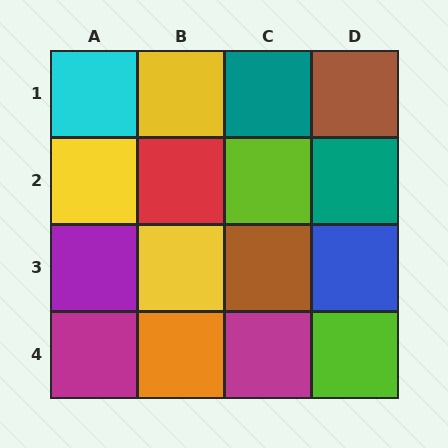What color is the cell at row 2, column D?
Teal.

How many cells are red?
1 cell is red.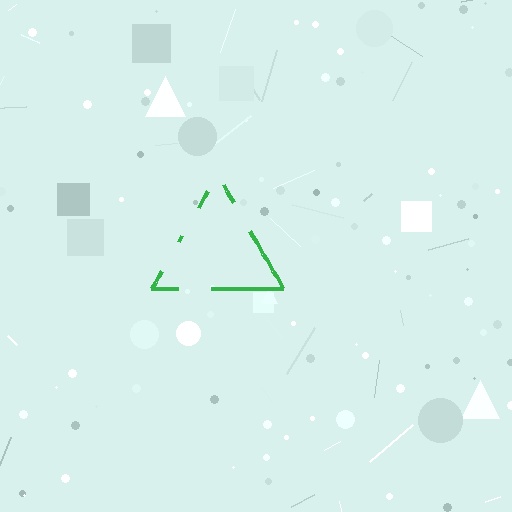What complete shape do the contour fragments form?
The contour fragments form a triangle.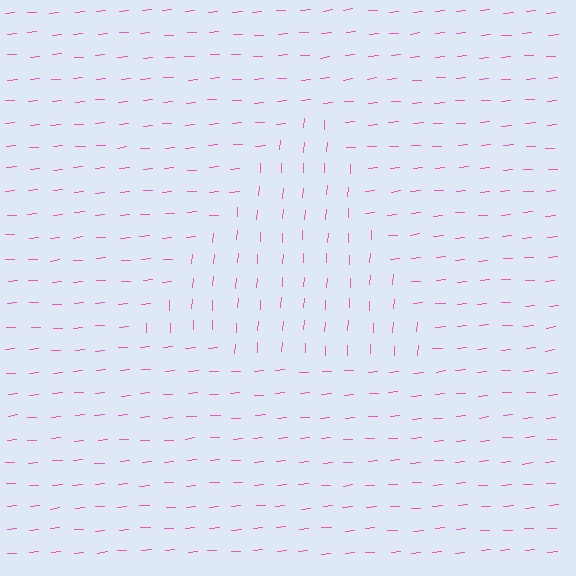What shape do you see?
I see a triangle.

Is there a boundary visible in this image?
Yes, there is a texture boundary formed by a change in line orientation.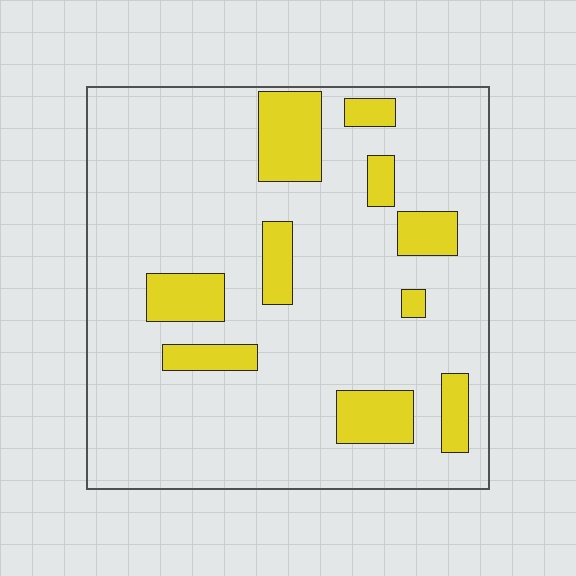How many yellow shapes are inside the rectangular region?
10.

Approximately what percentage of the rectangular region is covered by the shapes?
Approximately 15%.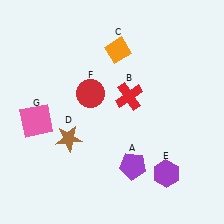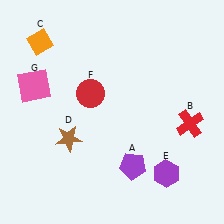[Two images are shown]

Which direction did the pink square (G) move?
The pink square (G) moved up.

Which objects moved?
The objects that moved are: the red cross (B), the orange diamond (C), the pink square (G).